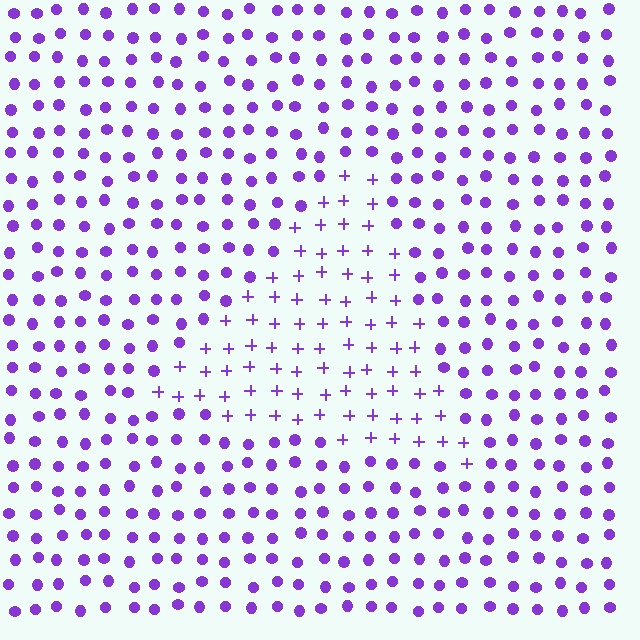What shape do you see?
I see a triangle.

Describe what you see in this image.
The image is filled with small purple elements arranged in a uniform grid. A triangle-shaped region contains plus signs, while the surrounding area contains circles. The boundary is defined purely by the change in element shape.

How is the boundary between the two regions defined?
The boundary is defined by a change in element shape: plus signs inside vs. circles outside. All elements share the same color and spacing.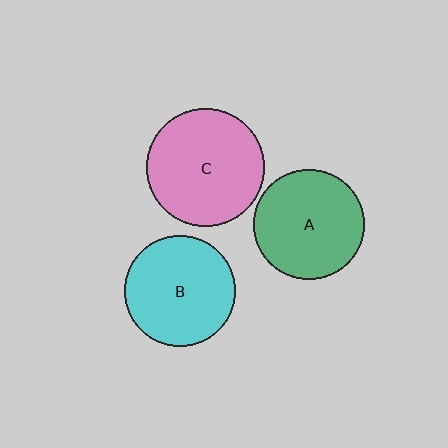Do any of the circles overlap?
No, none of the circles overlap.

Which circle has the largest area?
Circle C (pink).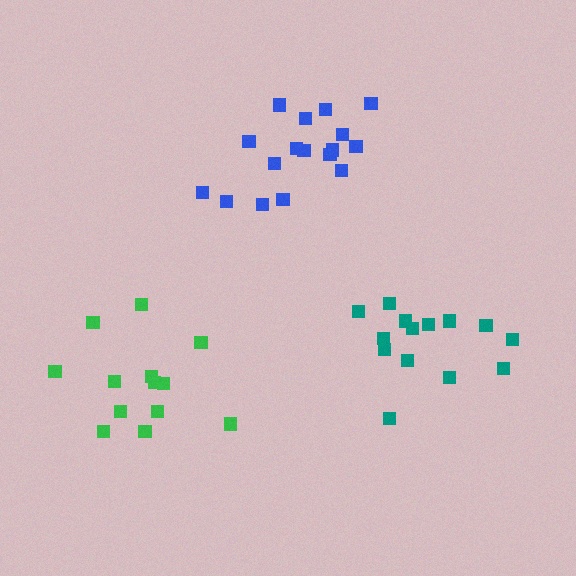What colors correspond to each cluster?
The clusters are colored: green, teal, blue.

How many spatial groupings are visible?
There are 3 spatial groupings.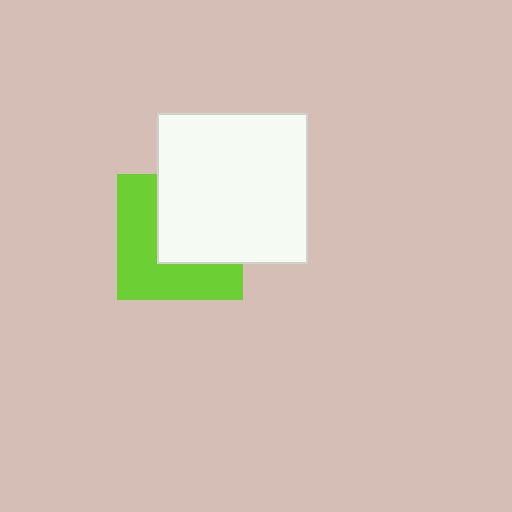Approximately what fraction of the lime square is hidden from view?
Roughly 49% of the lime square is hidden behind the white square.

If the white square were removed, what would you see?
You would see the complete lime square.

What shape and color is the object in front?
The object in front is a white square.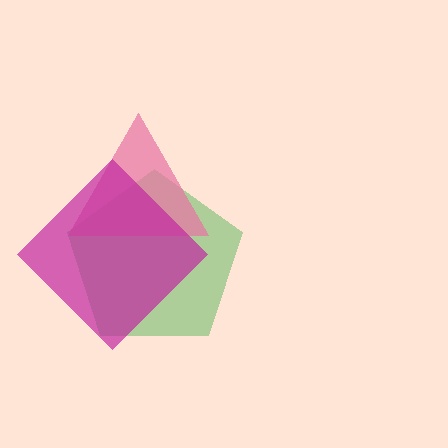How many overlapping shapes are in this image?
There are 3 overlapping shapes in the image.